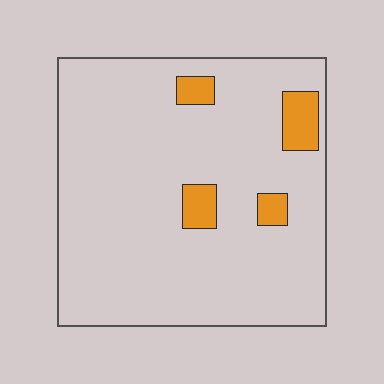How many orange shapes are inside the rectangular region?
4.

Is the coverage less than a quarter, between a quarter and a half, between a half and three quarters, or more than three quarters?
Less than a quarter.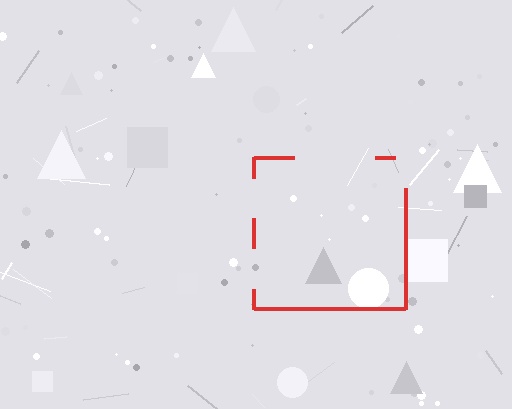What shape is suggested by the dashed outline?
The dashed outline suggests a square.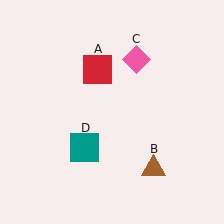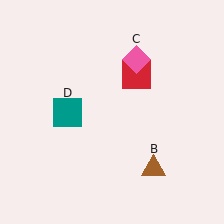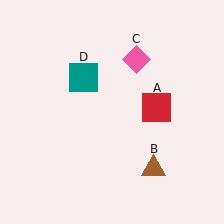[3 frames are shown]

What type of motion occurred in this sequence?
The red square (object A), teal square (object D) rotated clockwise around the center of the scene.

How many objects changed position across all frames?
2 objects changed position: red square (object A), teal square (object D).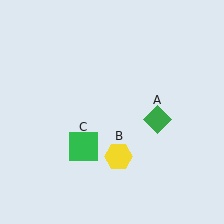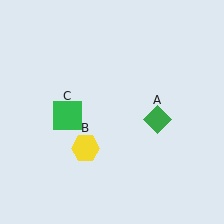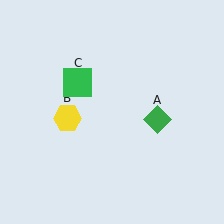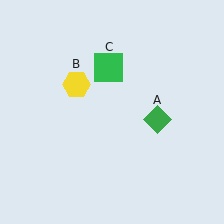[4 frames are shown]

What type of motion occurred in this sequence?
The yellow hexagon (object B), green square (object C) rotated clockwise around the center of the scene.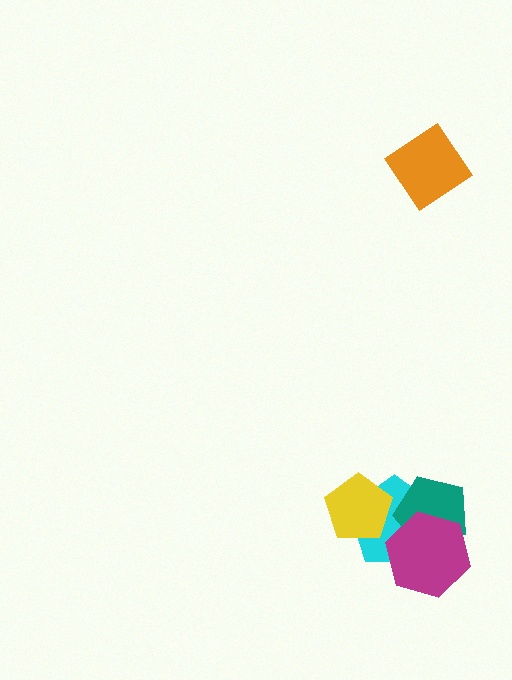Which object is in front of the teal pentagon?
The magenta hexagon is in front of the teal pentagon.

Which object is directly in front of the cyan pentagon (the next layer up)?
The yellow pentagon is directly in front of the cyan pentagon.